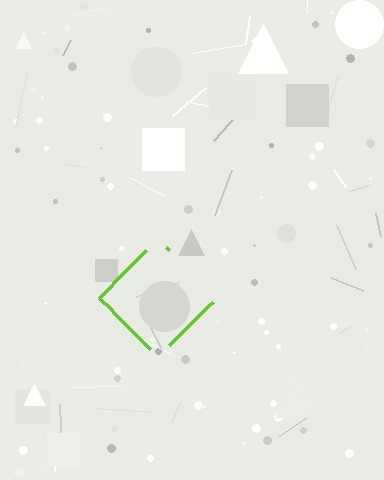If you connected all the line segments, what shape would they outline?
They would outline a diamond.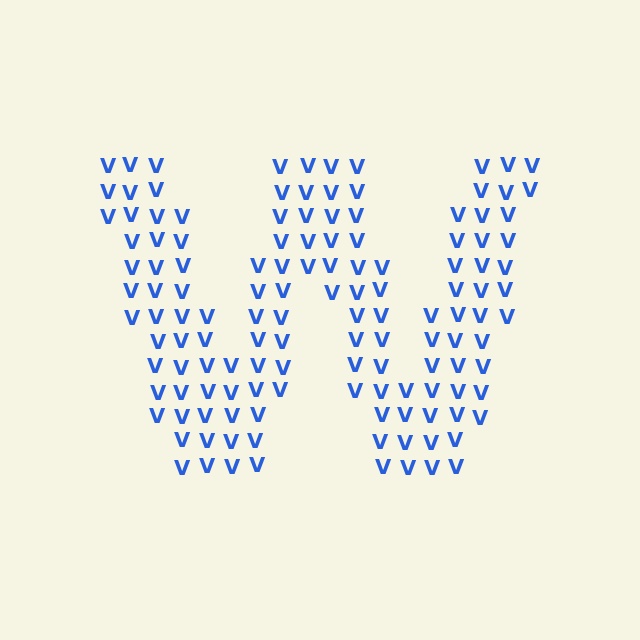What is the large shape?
The large shape is the letter W.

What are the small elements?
The small elements are letter V's.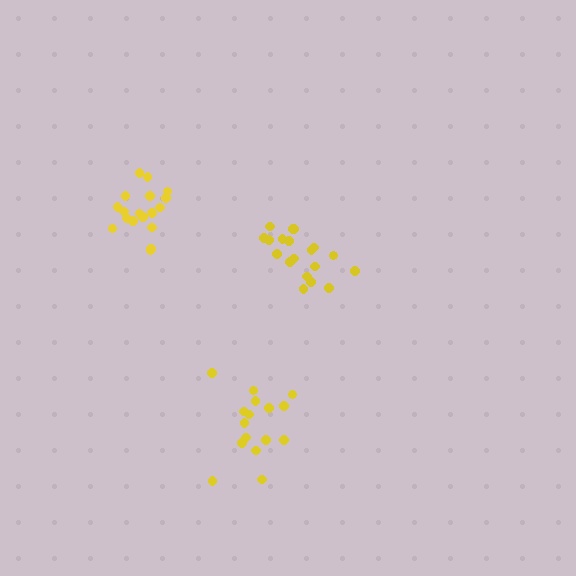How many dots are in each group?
Group 1: 18 dots, Group 2: 19 dots, Group 3: 16 dots (53 total).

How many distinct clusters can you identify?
There are 3 distinct clusters.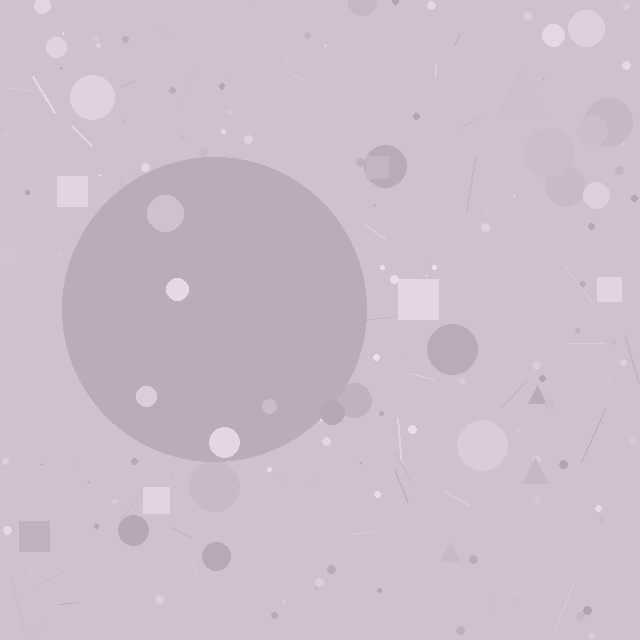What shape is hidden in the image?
A circle is hidden in the image.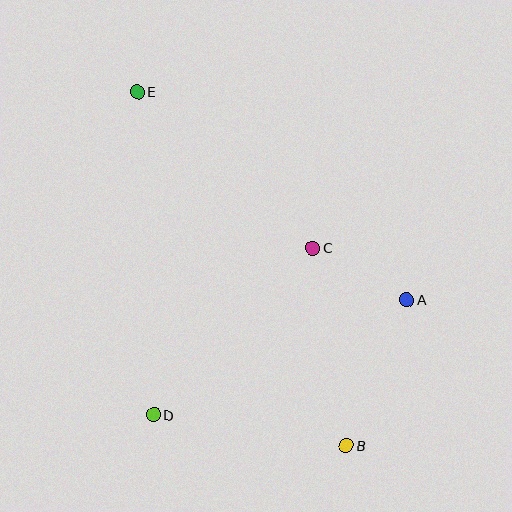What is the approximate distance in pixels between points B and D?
The distance between B and D is approximately 195 pixels.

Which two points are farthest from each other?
Points B and E are farthest from each other.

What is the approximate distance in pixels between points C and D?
The distance between C and D is approximately 231 pixels.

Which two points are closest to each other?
Points A and C are closest to each other.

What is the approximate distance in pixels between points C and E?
The distance between C and E is approximately 235 pixels.